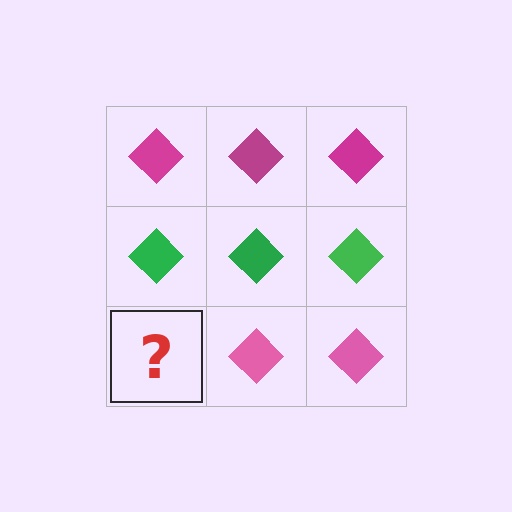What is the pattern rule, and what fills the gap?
The rule is that each row has a consistent color. The gap should be filled with a pink diamond.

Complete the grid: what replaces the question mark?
The question mark should be replaced with a pink diamond.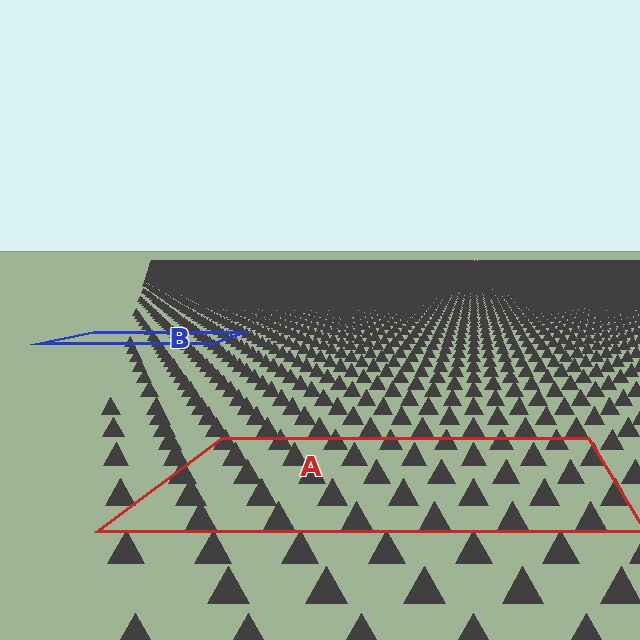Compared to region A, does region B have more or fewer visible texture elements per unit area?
Region B has more texture elements per unit area — they are packed more densely because it is farther away.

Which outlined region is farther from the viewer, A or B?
Region B is farther from the viewer — the texture elements inside it appear smaller and more densely packed.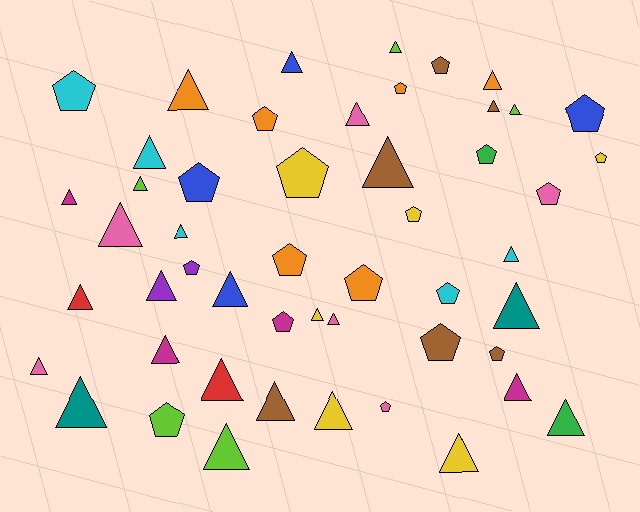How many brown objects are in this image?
There are 6 brown objects.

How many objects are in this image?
There are 50 objects.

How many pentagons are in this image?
There are 20 pentagons.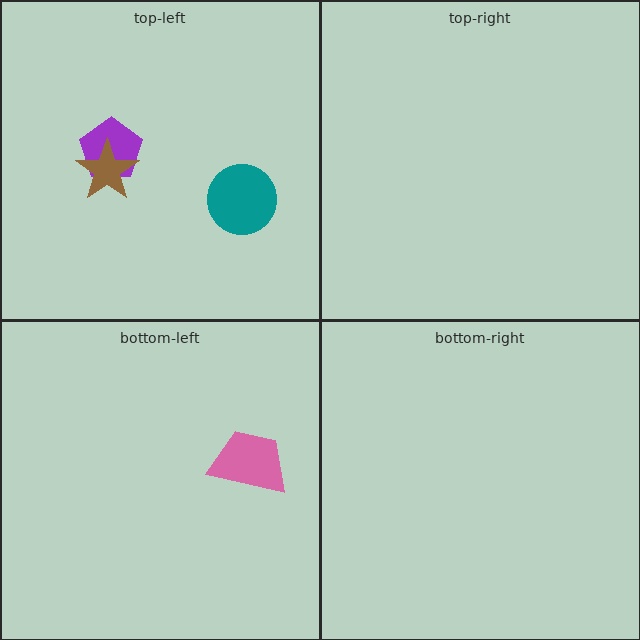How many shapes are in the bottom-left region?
1.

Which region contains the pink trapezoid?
The bottom-left region.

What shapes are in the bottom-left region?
The pink trapezoid.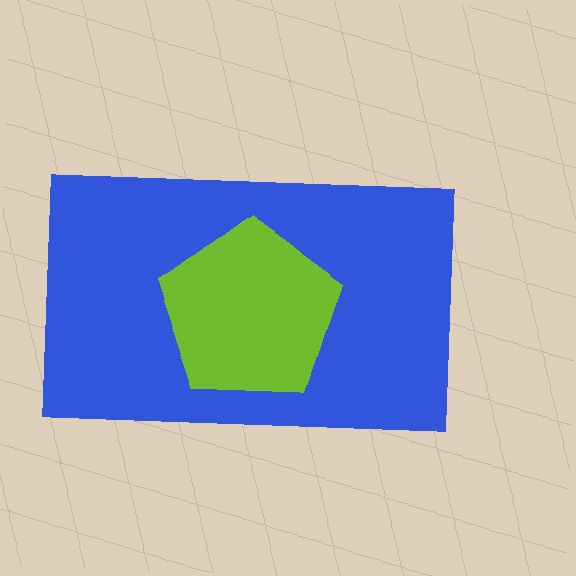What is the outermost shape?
The blue rectangle.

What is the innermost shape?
The lime pentagon.